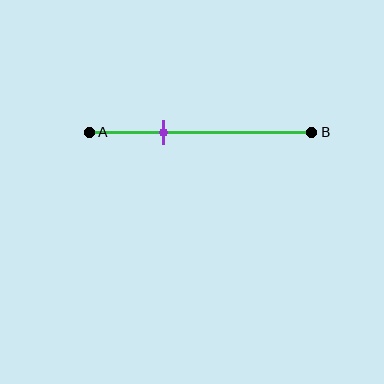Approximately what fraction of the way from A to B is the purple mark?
The purple mark is approximately 35% of the way from A to B.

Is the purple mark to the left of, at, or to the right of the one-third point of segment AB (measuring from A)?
The purple mark is approximately at the one-third point of segment AB.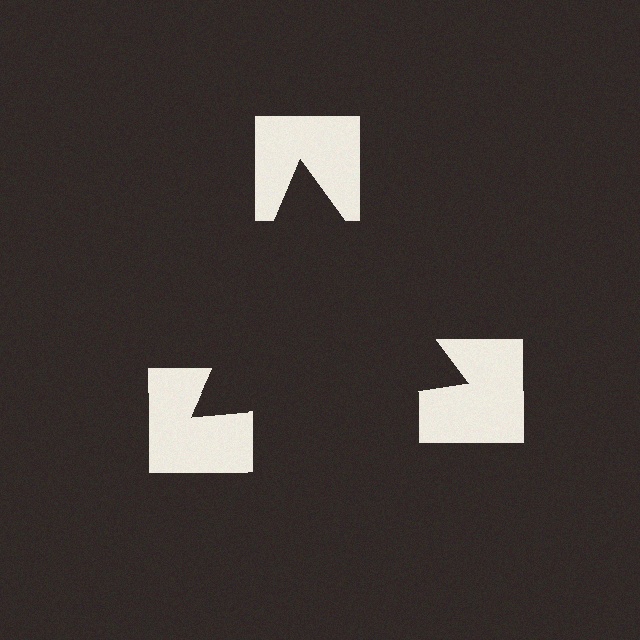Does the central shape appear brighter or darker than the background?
It typically appears slightly darker than the background, even though no actual brightness change is drawn.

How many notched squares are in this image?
There are 3 — one at each vertex of the illusory triangle.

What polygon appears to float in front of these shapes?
An illusory triangle — its edges are inferred from the aligned wedge cuts in the notched squares, not physically drawn.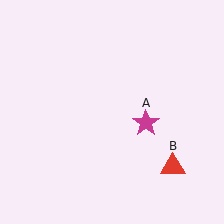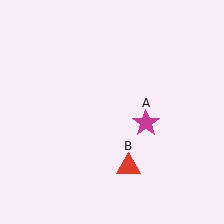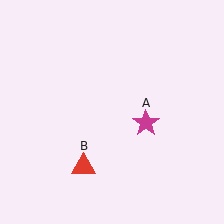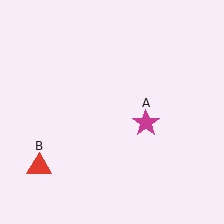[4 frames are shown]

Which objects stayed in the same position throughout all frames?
Magenta star (object A) remained stationary.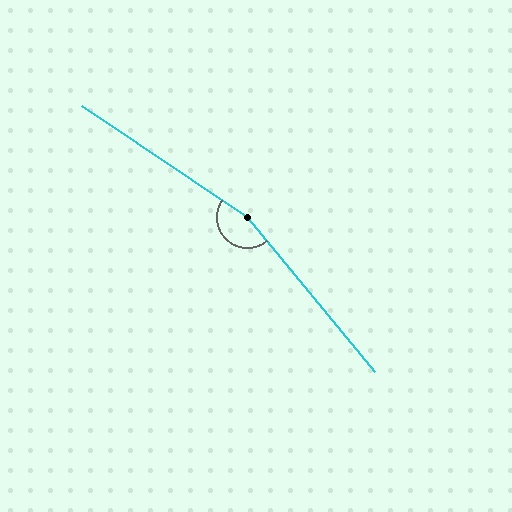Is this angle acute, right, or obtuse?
It is obtuse.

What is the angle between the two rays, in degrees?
Approximately 164 degrees.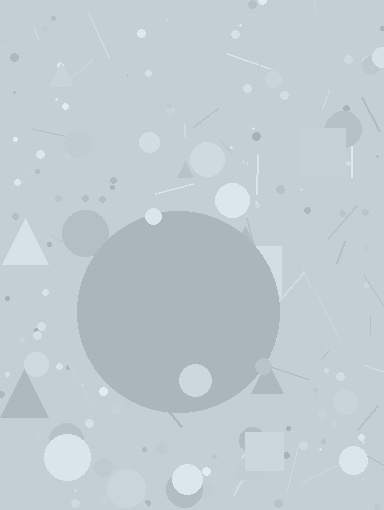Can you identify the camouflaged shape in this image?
The camouflaged shape is a circle.